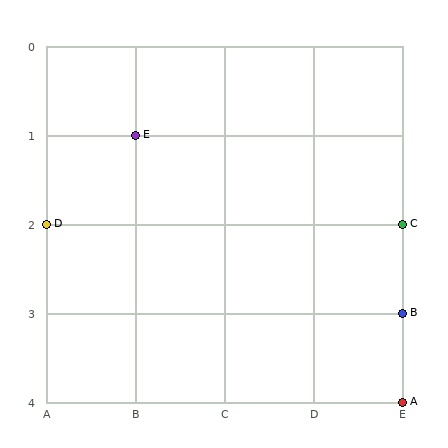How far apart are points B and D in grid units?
Points B and D are 4 columns and 1 row apart (about 4.1 grid units diagonally).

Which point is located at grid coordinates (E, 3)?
Point B is at (E, 3).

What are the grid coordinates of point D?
Point D is at grid coordinates (A, 2).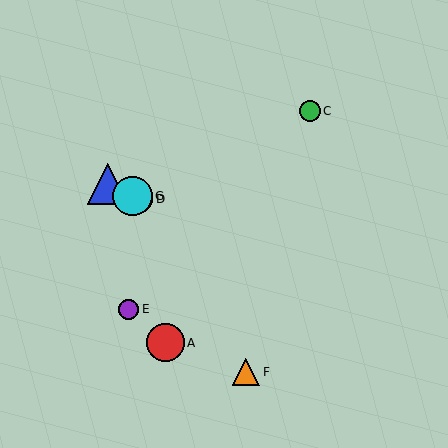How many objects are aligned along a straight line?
3 objects (B, D, G) are aligned along a straight line.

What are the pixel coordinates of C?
Object C is at (310, 111).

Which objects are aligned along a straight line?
Objects B, D, G are aligned along a straight line.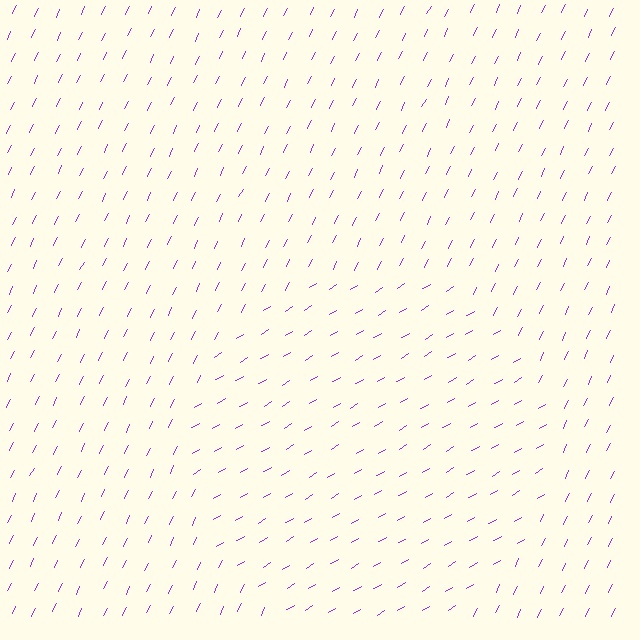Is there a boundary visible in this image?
Yes, there is a texture boundary formed by a change in line orientation.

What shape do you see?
I see a circle.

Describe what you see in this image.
The image is filled with small purple line segments. A circle region in the image has lines oriented differently from the surrounding lines, creating a visible texture boundary.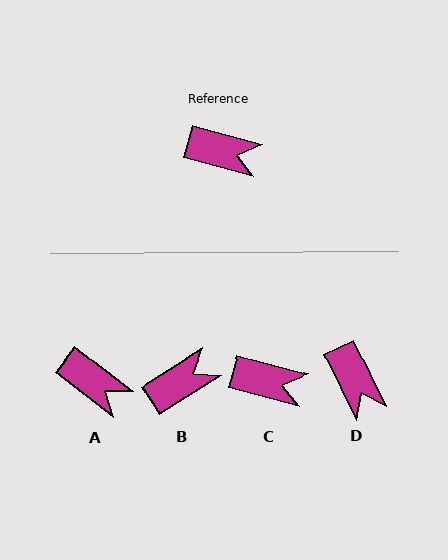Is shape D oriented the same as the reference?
No, it is off by about 49 degrees.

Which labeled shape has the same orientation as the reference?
C.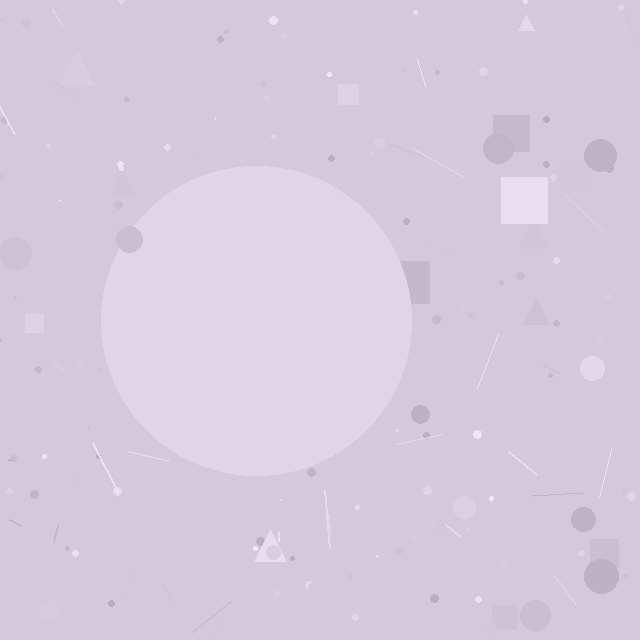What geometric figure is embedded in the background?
A circle is embedded in the background.